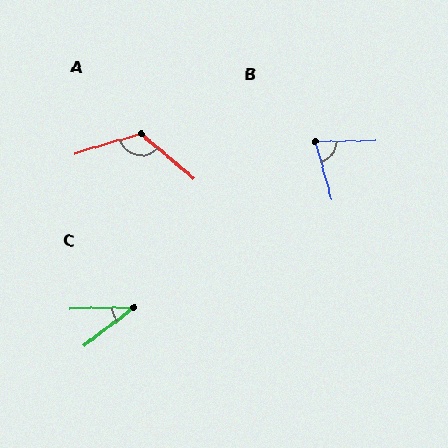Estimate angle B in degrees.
Approximately 76 degrees.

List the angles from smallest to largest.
C (37°), B (76°), A (123°).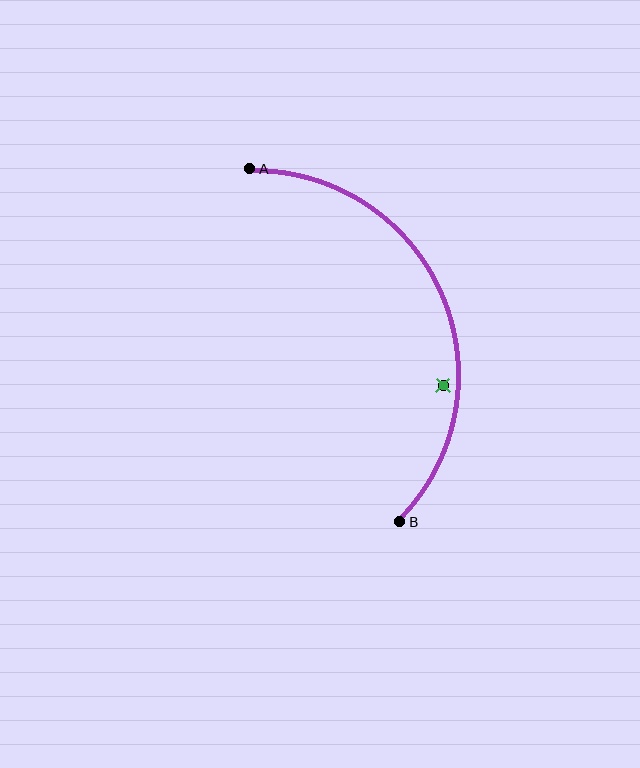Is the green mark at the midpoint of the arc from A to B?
No — the green mark does not lie on the arc at all. It sits slightly inside the curve.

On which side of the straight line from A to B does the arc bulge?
The arc bulges to the right of the straight line connecting A and B.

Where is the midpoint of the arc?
The arc midpoint is the point on the curve farthest from the straight line joining A and B. It sits to the right of that line.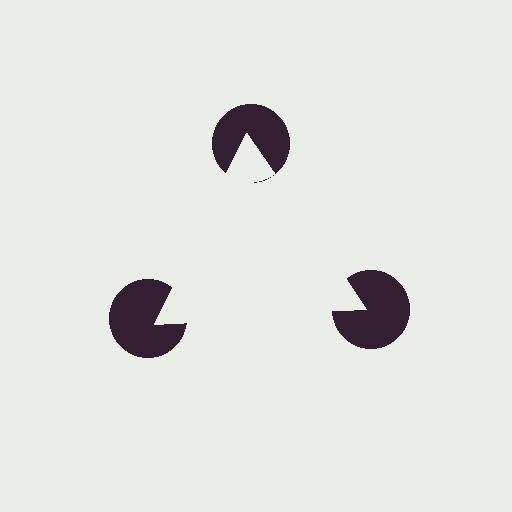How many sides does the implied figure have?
3 sides.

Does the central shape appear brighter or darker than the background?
It typically appears slightly brighter than the background, even though no actual brightness change is drawn.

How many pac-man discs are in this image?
There are 3 — one at each vertex of the illusory triangle.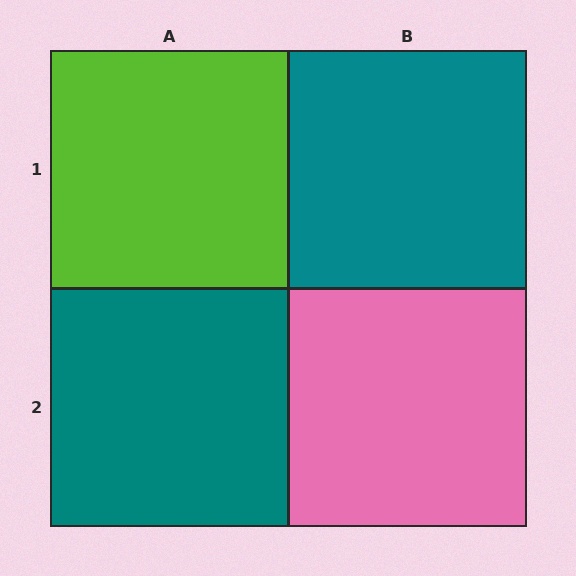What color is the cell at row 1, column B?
Teal.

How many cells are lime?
1 cell is lime.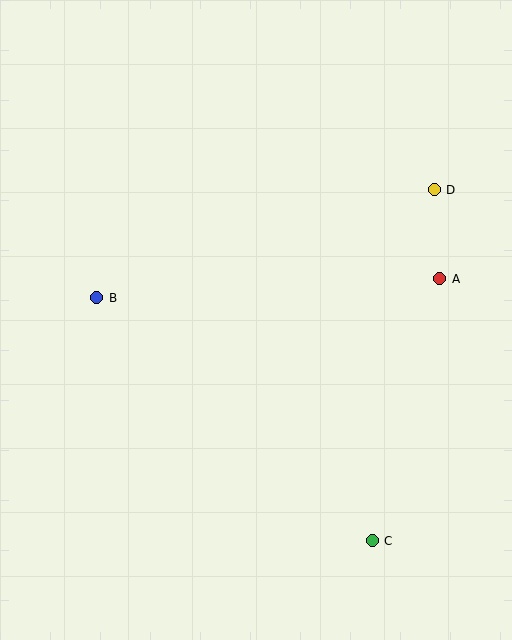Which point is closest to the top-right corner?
Point D is closest to the top-right corner.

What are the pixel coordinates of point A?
Point A is at (440, 279).